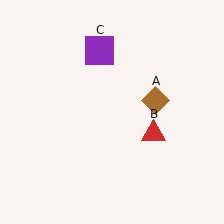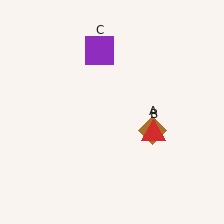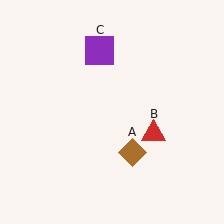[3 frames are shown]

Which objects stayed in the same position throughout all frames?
Red triangle (object B) and purple square (object C) remained stationary.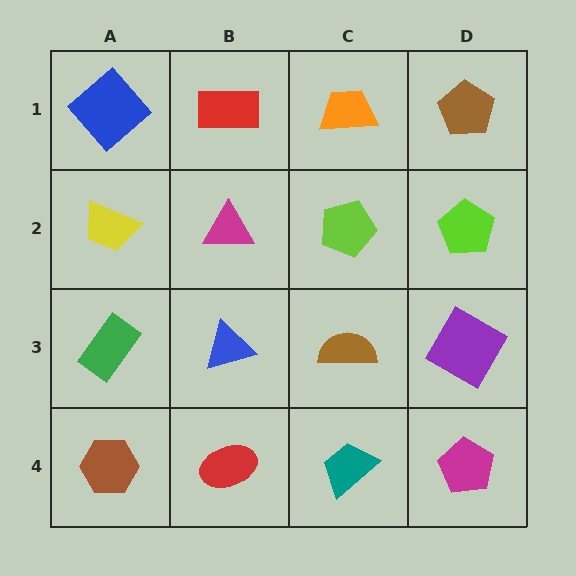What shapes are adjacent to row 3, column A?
A yellow trapezoid (row 2, column A), a brown hexagon (row 4, column A), a blue triangle (row 3, column B).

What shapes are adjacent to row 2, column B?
A red rectangle (row 1, column B), a blue triangle (row 3, column B), a yellow trapezoid (row 2, column A), a lime pentagon (row 2, column C).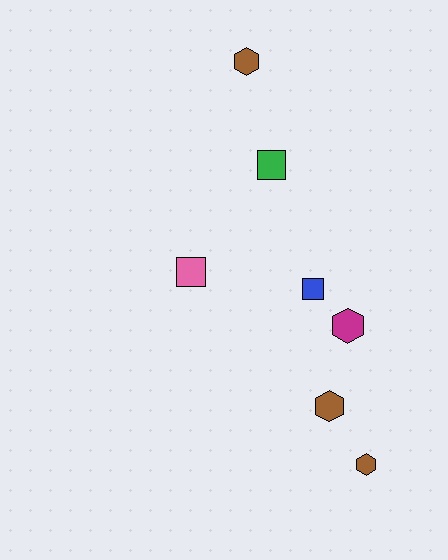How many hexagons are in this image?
There are 4 hexagons.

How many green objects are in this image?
There is 1 green object.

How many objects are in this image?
There are 7 objects.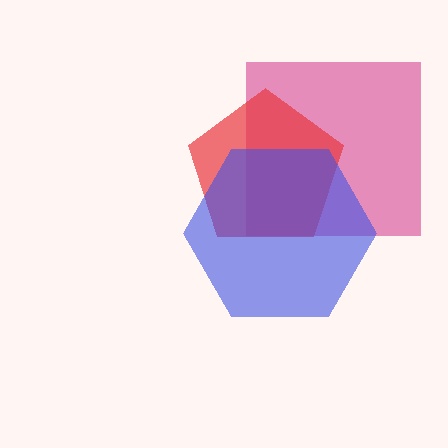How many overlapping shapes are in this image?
There are 3 overlapping shapes in the image.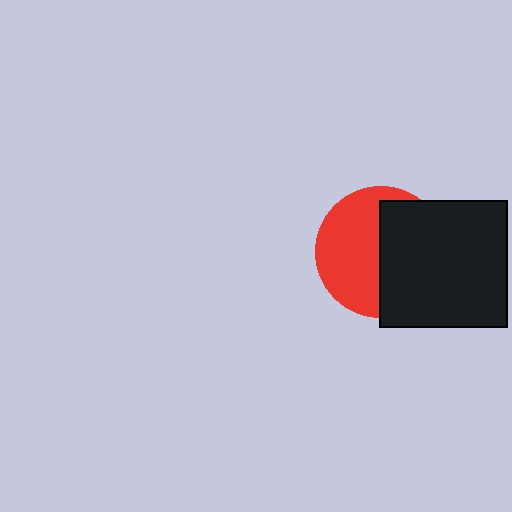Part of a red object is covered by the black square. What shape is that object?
It is a circle.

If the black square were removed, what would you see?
You would see the complete red circle.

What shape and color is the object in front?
The object in front is a black square.